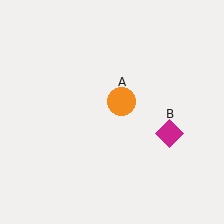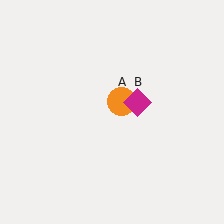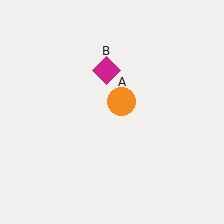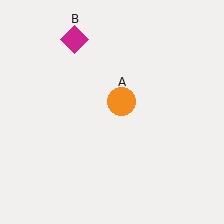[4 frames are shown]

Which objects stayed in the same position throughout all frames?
Orange circle (object A) remained stationary.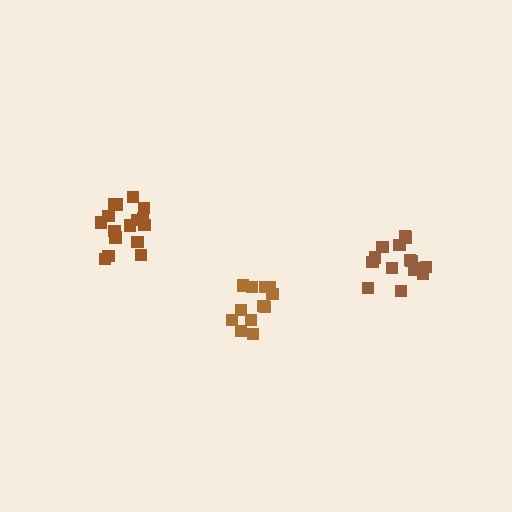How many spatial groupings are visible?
There are 3 spatial groupings.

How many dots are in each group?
Group 1: 15 dots, Group 2: 12 dots, Group 3: 16 dots (43 total).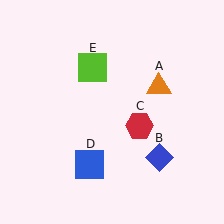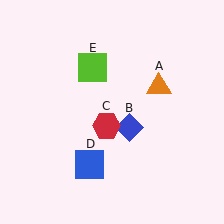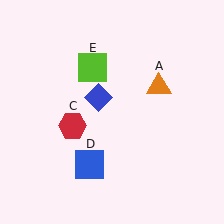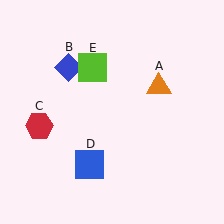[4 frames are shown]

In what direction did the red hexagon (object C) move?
The red hexagon (object C) moved left.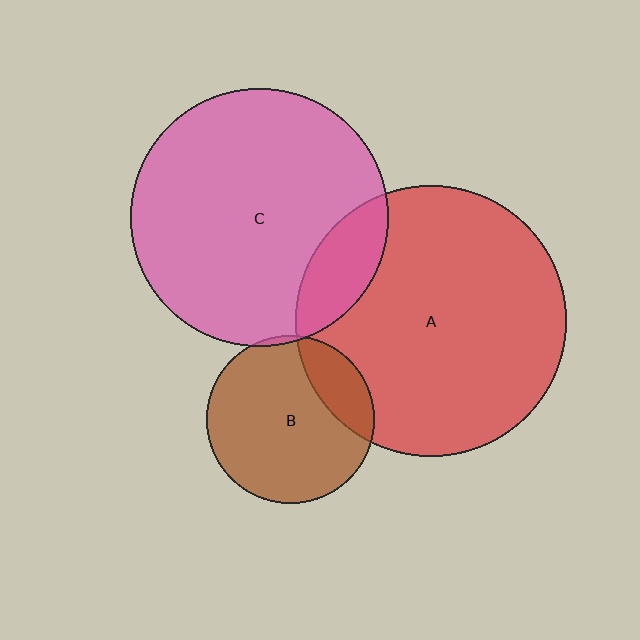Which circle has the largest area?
Circle A (red).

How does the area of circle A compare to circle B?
Approximately 2.6 times.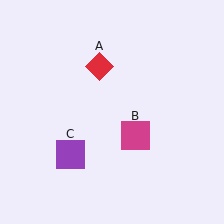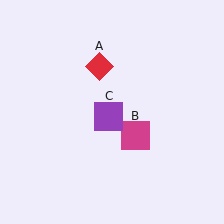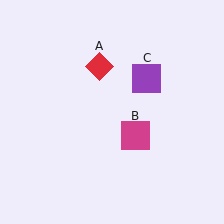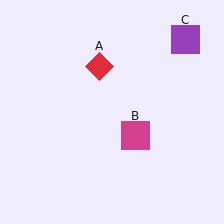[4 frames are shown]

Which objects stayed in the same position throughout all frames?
Red diamond (object A) and magenta square (object B) remained stationary.